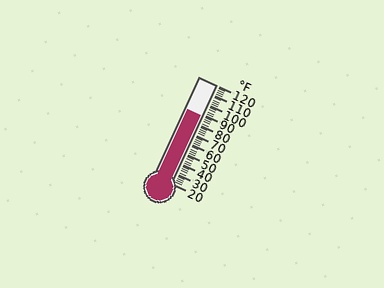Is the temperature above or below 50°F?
The temperature is above 50°F.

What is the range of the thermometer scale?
The thermometer scale ranges from 20°F to 120°F.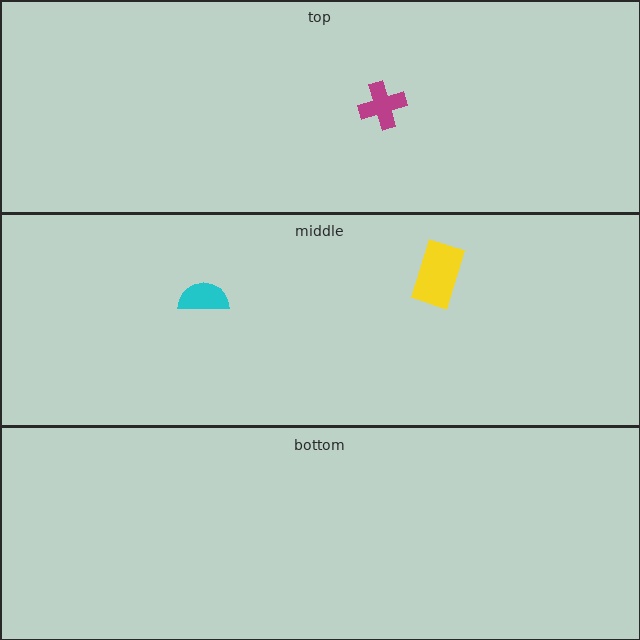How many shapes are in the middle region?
2.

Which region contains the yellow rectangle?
The middle region.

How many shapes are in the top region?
1.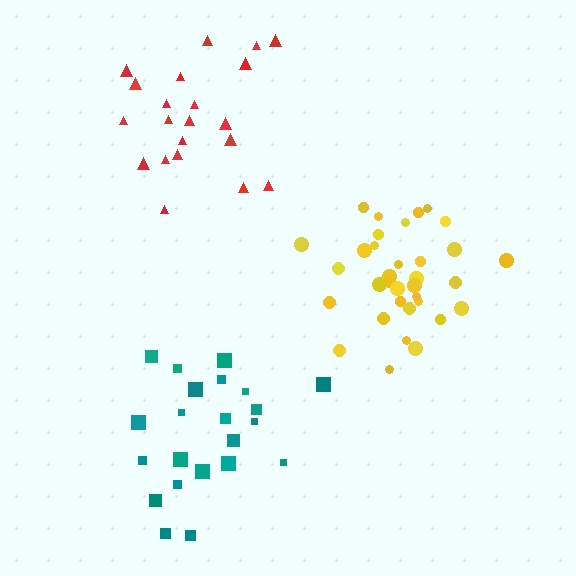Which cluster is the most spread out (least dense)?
Teal.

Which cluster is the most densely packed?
Yellow.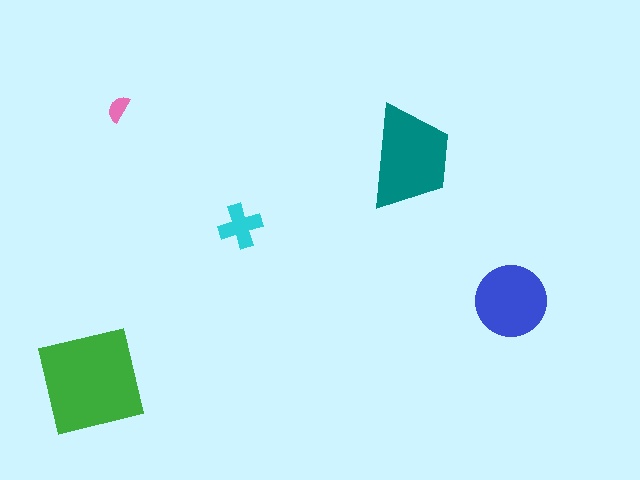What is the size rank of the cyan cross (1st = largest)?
4th.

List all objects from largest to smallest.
The green square, the teal trapezoid, the blue circle, the cyan cross, the pink semicircle.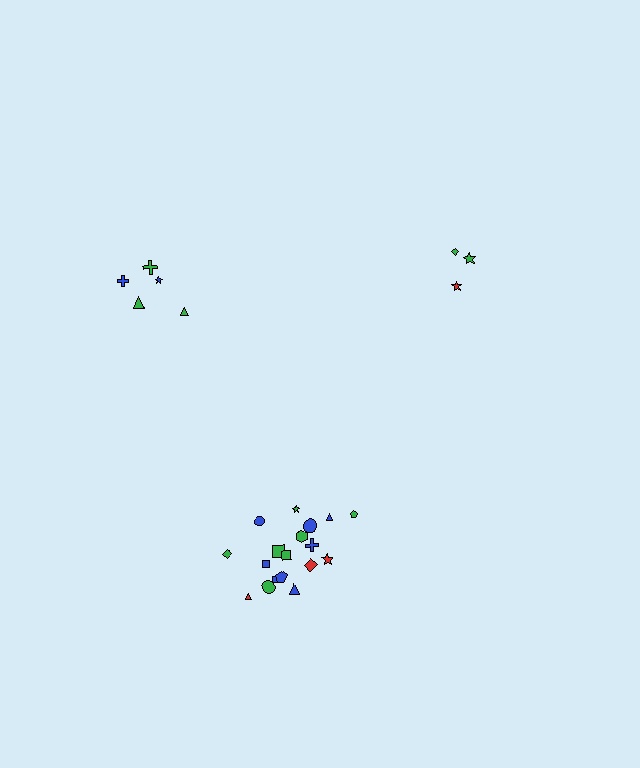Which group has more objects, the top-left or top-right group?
The top-left group.